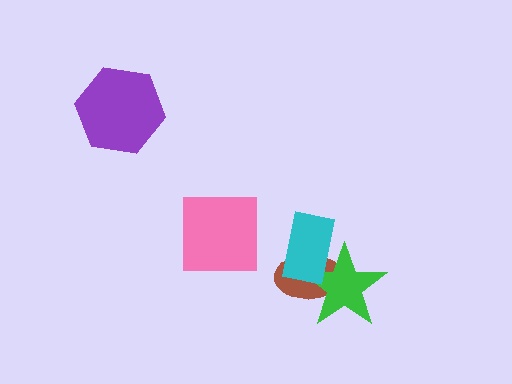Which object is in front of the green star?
The cyan rectangle is in front of the green star.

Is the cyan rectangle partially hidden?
No, no other shape covers it.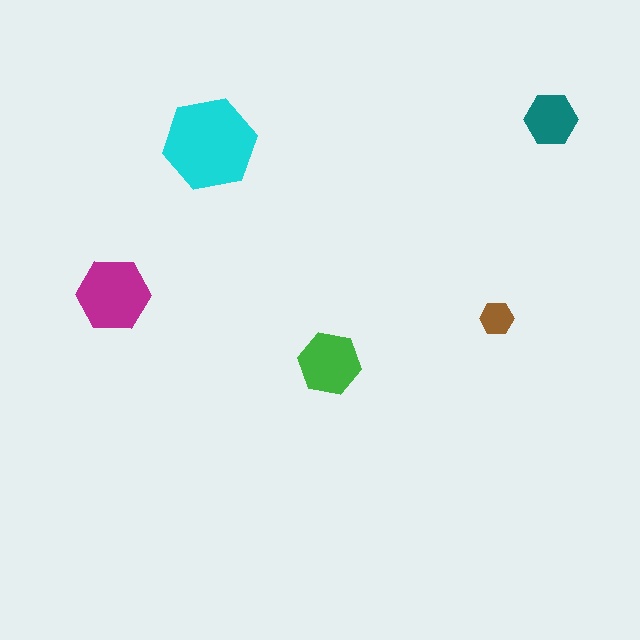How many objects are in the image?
There are 5 objects in the image.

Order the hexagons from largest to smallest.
the cyan one, the magenta one, the green one, the teal one, the brown one.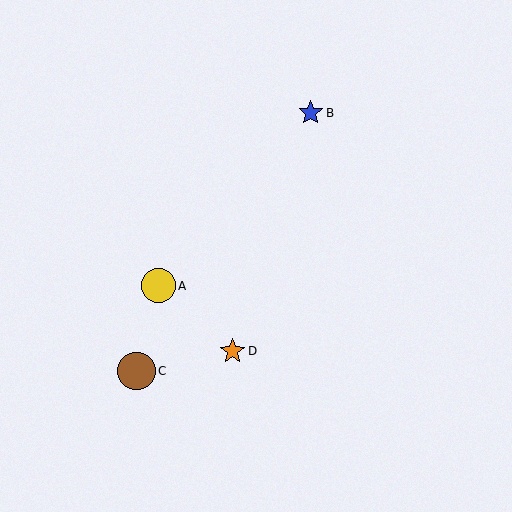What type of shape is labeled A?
Shape A is a yellow circle.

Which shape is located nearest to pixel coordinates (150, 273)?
The yellow circle (labeled A) at (158, 286) is nearest to that location.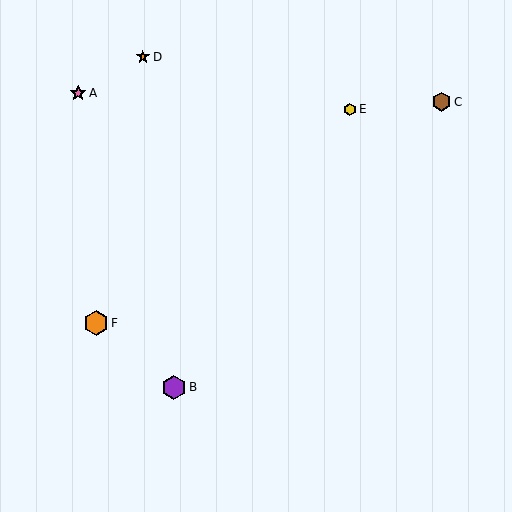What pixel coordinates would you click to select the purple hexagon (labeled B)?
Click at (174, 387) to select the purple hexagon B.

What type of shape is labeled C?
Shape C is a brown hexagon.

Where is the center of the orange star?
The center of the orange star is at (143, 57).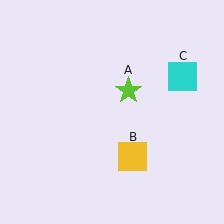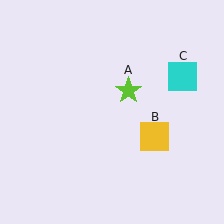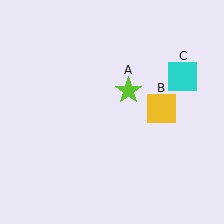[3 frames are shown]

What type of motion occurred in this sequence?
The yellow square (object B) rotated counterclockwise around the center of the scene.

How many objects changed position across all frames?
1 object changed position: yellow square (object B).